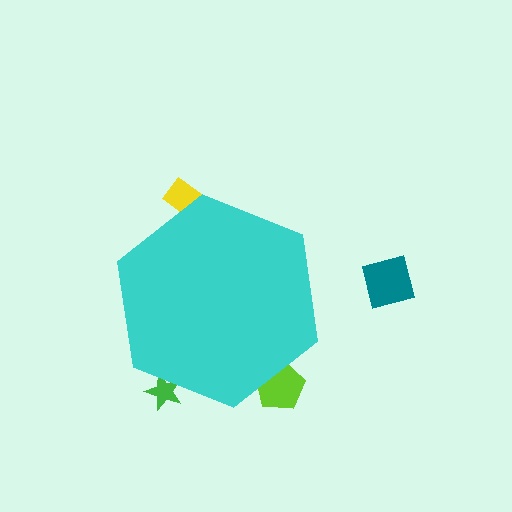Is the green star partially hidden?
Yes, the green star is partially hidden behind the cyan hexagon.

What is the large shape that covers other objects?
A cyan hexagon.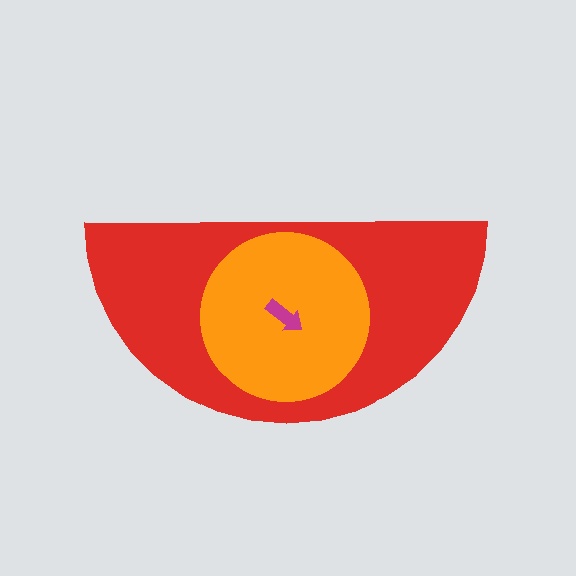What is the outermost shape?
The red semicircle.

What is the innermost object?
The magenta arrow.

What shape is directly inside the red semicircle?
The orange circle.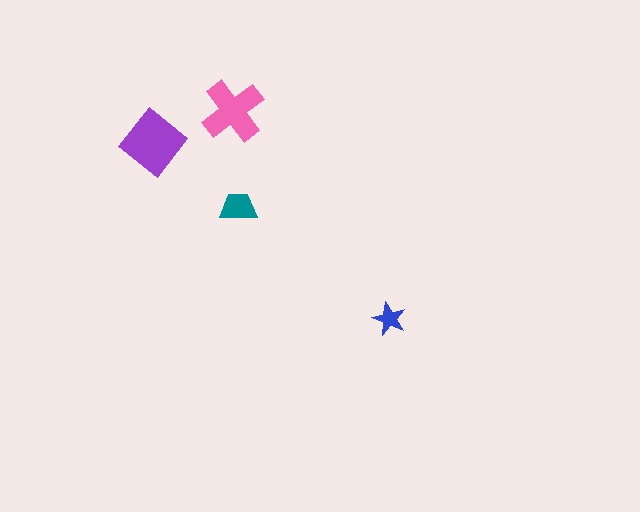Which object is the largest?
The purple diamond.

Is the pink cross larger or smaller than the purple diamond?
Smaller.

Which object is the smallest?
The blue star.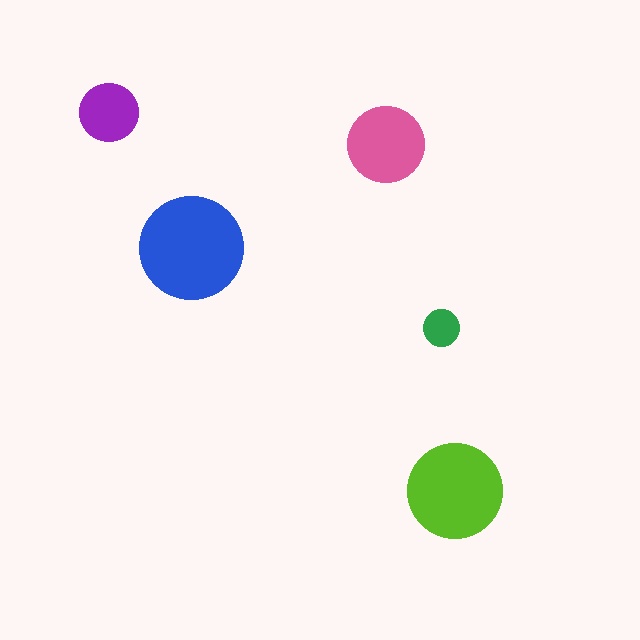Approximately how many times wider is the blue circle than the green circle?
About 3 times wider.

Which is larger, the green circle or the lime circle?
The lime one.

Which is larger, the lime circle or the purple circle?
The lime one.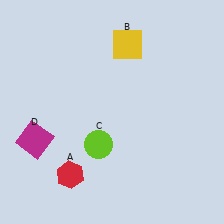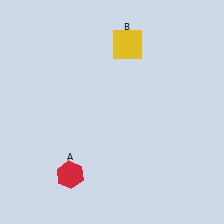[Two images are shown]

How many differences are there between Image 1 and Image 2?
There are 2 differences between the two images.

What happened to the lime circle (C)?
The lime circle (C) was removed in Image 2. It was in the bottom-left area of Image 1.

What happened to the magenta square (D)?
The magenta square (D) was removed in Image 2. It was in the bottom-left area of Image 1.